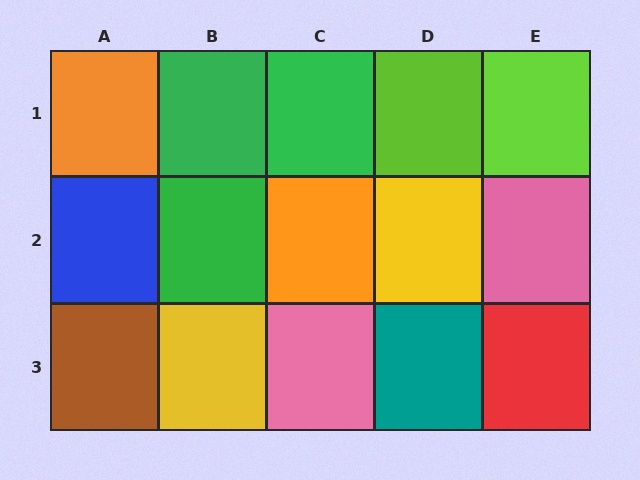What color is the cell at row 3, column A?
Brown.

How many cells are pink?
2 cells are pink.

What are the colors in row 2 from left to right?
Blue, green, orange, yellow, pink.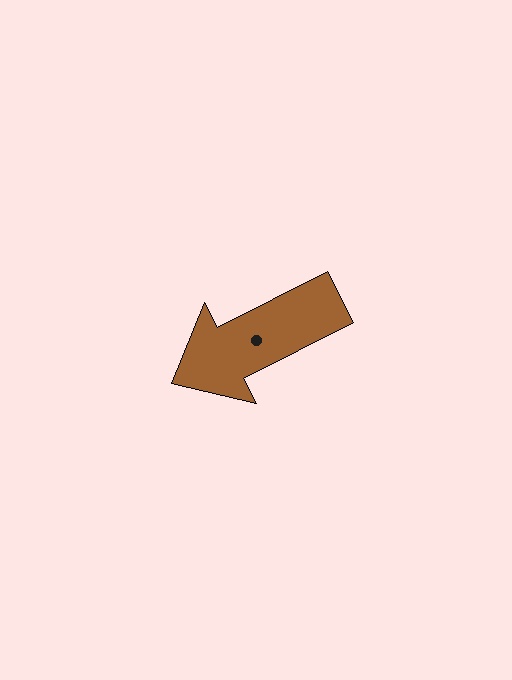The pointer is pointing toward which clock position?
Roughly 8 o'clock.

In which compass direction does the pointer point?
Southwest.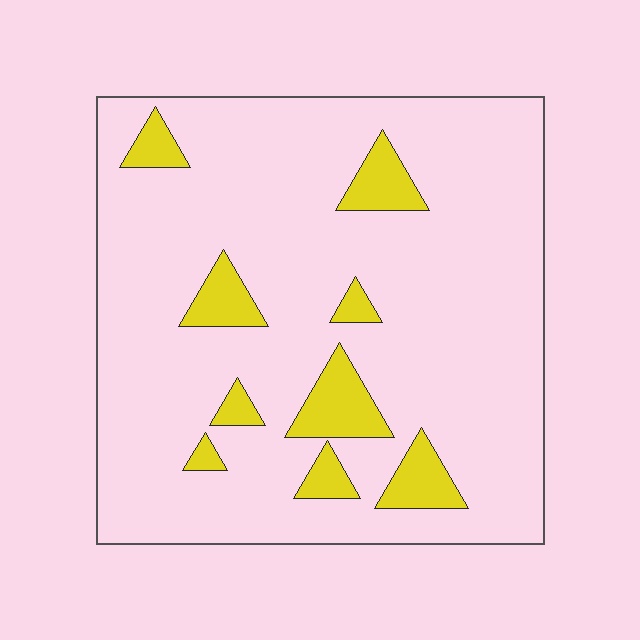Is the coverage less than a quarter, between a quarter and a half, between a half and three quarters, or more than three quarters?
Less than a quarter.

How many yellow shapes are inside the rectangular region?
9.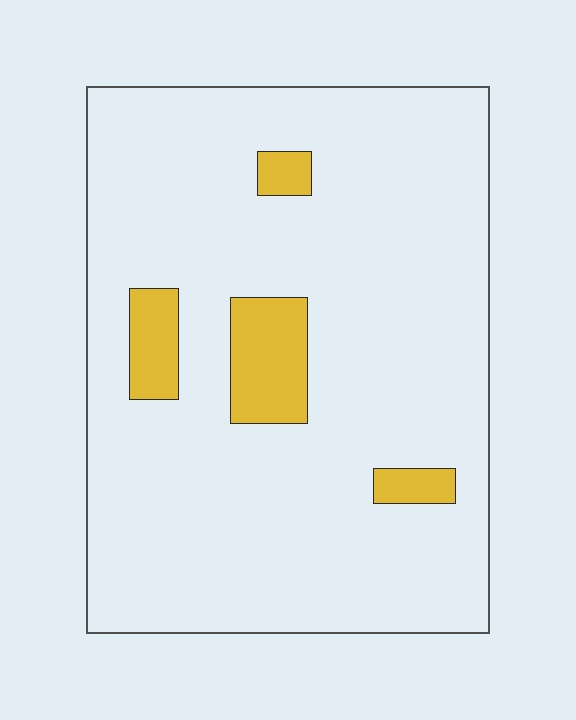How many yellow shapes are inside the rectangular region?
4.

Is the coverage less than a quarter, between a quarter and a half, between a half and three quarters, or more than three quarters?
Less than a quarter.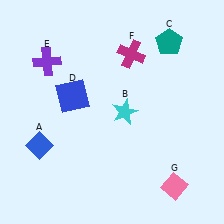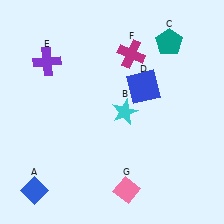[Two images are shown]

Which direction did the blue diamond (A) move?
The blue diamond (A) moved down.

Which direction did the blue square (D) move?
The blue square (D) moved right.